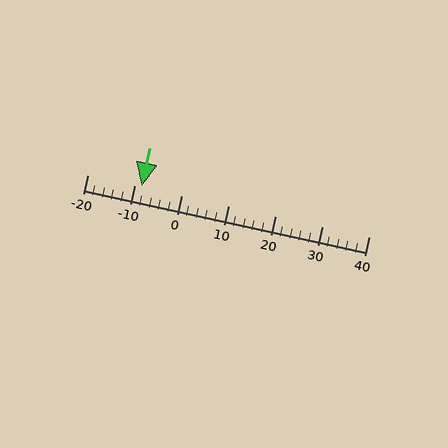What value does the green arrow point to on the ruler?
The green arrow points to approximately -8.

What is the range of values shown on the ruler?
The ruler shows values from -20 to 40.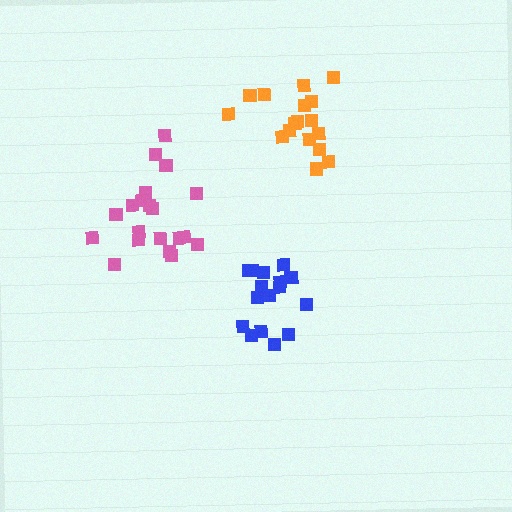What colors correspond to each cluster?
The clusters are colored: pink, orange, blue.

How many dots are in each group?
Group 1: 20 dots, Group 2: 17 dots, Group 3: 16 dots (53 total).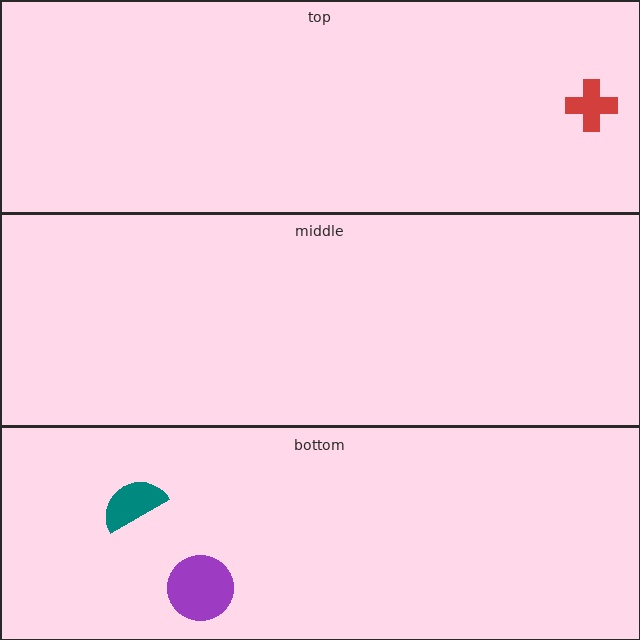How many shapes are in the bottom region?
2.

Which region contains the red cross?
The top region.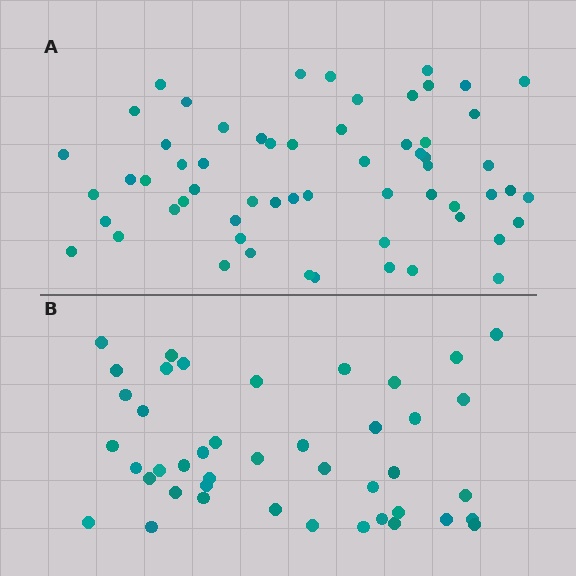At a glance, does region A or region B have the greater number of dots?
Region A (the top region) has more dots.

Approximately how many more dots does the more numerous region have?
Region A has approximately 15 more dots than region B.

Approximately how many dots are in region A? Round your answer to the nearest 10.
About 60 dots.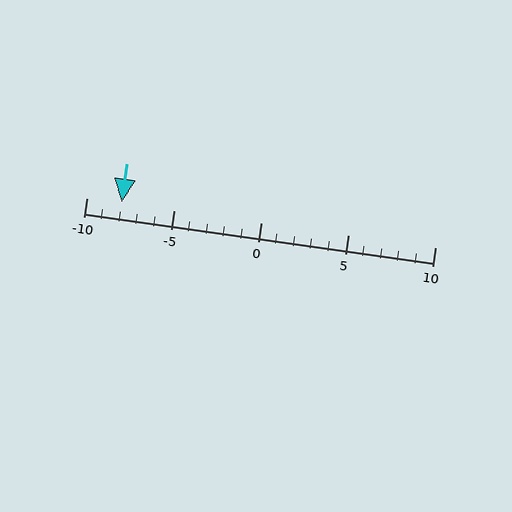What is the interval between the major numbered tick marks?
The major tick marks are spaced 5 units apart.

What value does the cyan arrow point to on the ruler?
The cyan arrow points to approximately -8.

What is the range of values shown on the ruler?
The ruler shows values from -10 to 10.